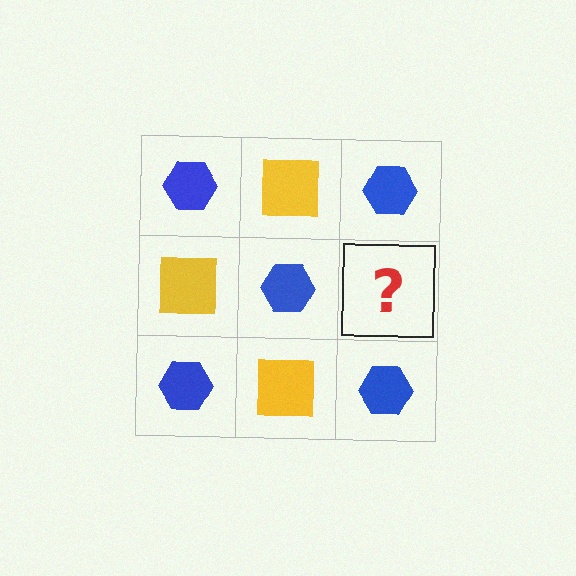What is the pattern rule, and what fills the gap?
The rule is that it alternates blue hexagon and yellow square in a checkerboard pattern. The gap should be filled with a yellow square.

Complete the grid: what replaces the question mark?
The question mark should be replaced with a yellow square.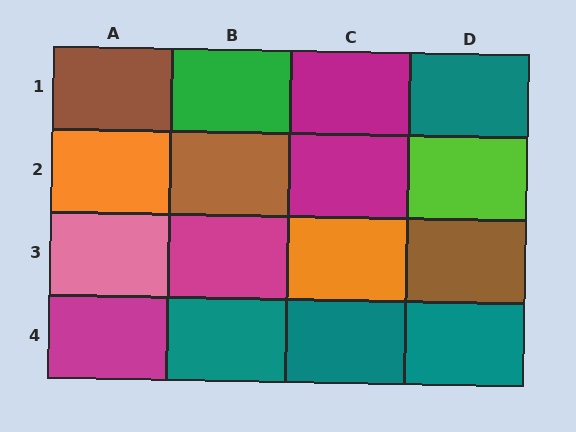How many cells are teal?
4 cells are teal.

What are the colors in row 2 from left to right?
Orange, brown, magenta, lime.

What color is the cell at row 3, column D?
Brown.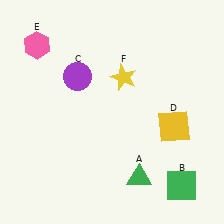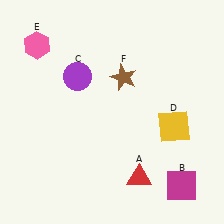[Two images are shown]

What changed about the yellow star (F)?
In Image 1, F is yellow. In Image 2, it changed to brown.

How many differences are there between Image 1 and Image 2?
There are 3 differences between the two images.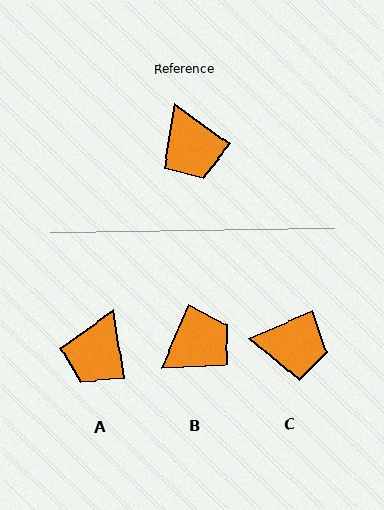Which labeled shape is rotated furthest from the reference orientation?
B, about 102 degrees away.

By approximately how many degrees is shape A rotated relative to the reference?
Approximately 46 degrees clockwise.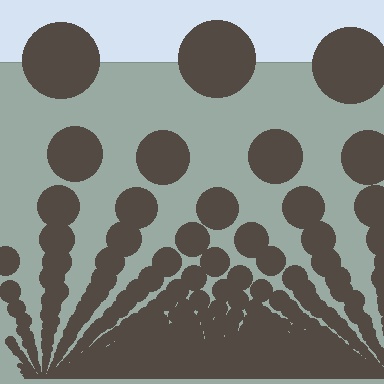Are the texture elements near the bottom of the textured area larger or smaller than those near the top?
Smaller. The gradient is inverted — elements near the bottom are smaller and denser.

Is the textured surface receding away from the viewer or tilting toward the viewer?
The surface appears to tilt toward the viewer. Texture elements get larger and sparser toward the top.